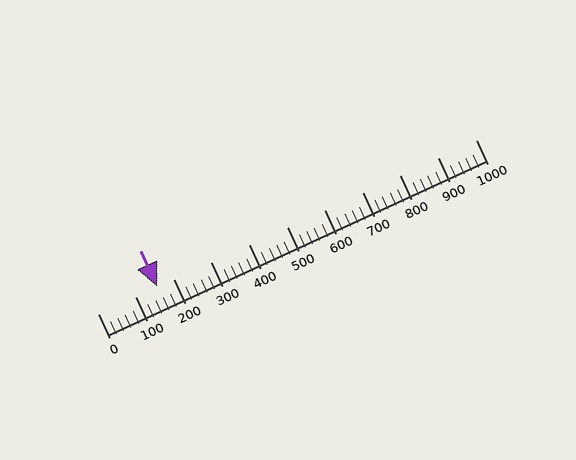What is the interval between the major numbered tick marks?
The major tick marks are spaced 100 units apart.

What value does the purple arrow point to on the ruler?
The purple arrow points to approximately 158.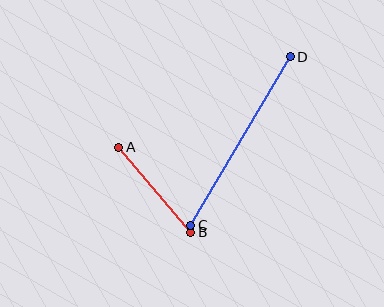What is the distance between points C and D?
The distance is approximately 196 pixels.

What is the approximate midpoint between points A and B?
The midpoint is at approximately (155, 190) pixels.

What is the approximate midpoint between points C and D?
The midpoint is at approximately (241, 141) pixels.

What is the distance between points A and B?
The distance is approximately 112 pixels.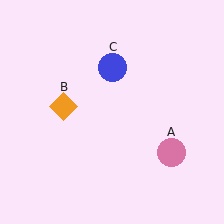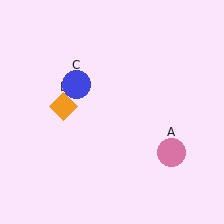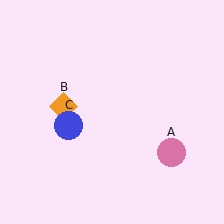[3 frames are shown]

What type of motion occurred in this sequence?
The blue circle (object C) rotated counterclockwise around the center of the scene.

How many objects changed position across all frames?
1 object changed position: blue circle (object C).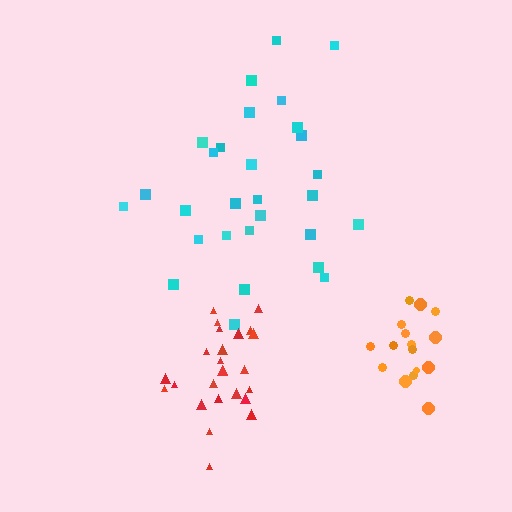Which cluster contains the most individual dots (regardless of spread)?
Cyan (29).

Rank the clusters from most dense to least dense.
red, orange, cyan.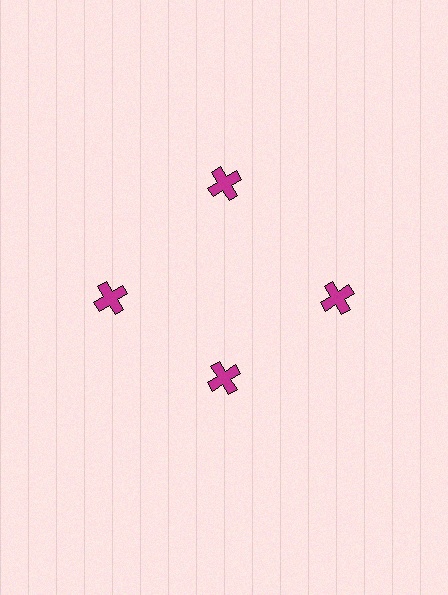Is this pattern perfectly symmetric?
No. The 4 magenta crosses are arranged in a ring, but one element near the 6 o'clock position is pulled inward toward the center, breaking the 4-fold rotational symmetry.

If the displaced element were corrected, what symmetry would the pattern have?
It would have 4-fold rotational symmetry — the pattern would map onto itself every 90 degrees.